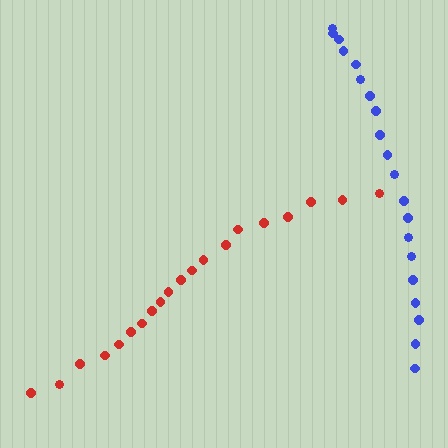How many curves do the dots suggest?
There are 2 distinct paths.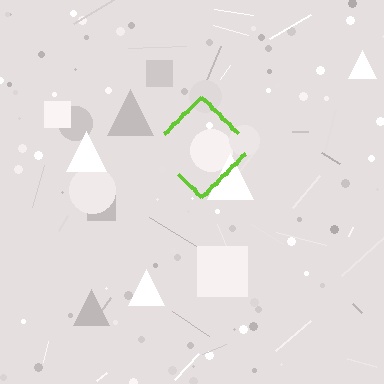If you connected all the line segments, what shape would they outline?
They would outline a diamond.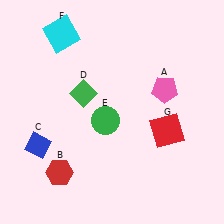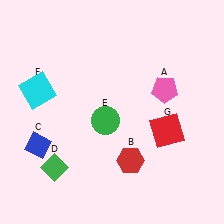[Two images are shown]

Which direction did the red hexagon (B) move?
The red hexagon (B) moved right.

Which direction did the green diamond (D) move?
The green diamond (D) moved down.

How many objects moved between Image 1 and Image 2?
3 objects moved between the two images.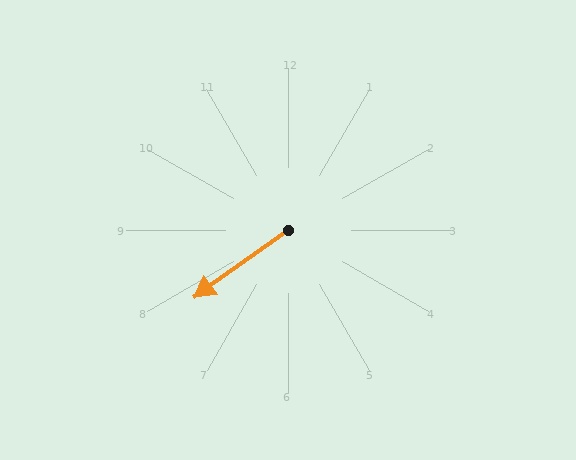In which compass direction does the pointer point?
Southwest.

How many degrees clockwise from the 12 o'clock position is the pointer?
Approximately 235 degrees.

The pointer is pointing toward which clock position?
Roughly 8 o'clock.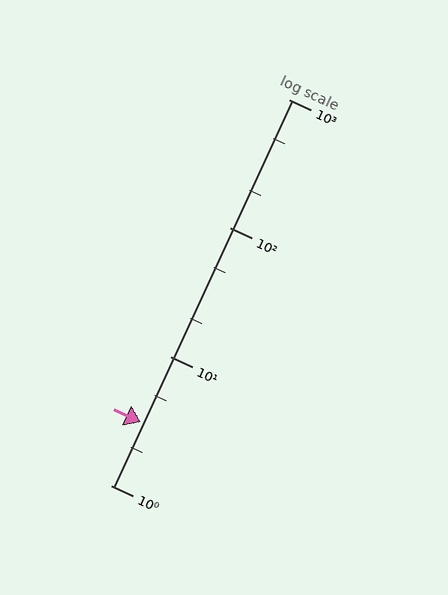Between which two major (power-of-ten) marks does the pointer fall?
The pointer is between 1 and 10.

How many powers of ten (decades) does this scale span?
The scale spans 3 decades, from 1 to 1000.